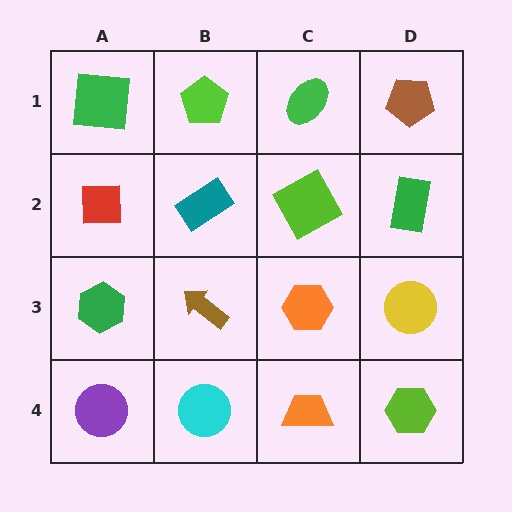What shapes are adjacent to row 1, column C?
A lime square (row 2, column C), a lime pentagon (row 1, column B), a brown pentagon (row 1, column D).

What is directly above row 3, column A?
A red square.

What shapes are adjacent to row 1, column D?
A green rectangle (row 2, column D), a green ellipse (row 1, column C).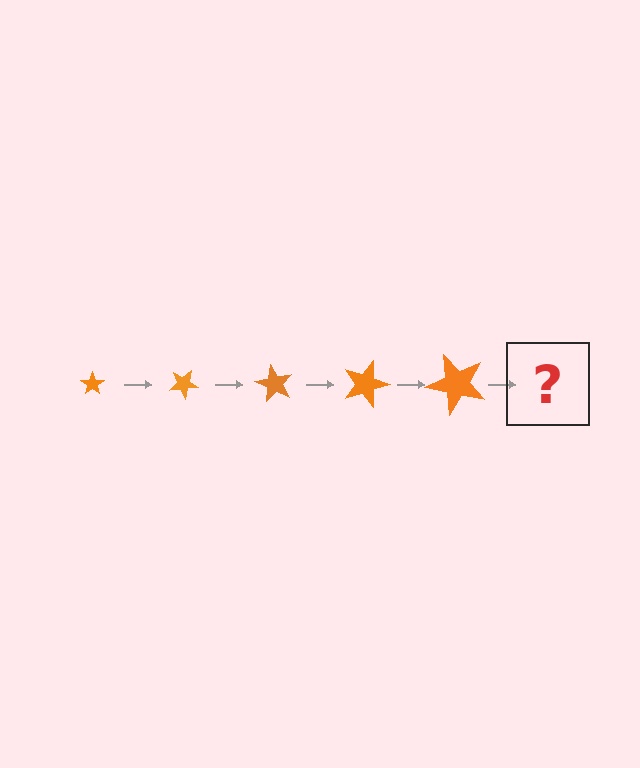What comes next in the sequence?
The next element should be a star, larger than the previous one and rotated 150 degrees from the start.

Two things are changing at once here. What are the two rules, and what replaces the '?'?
The two rules are that the star grows larger each step and it rotates 30 degrees each step. The '?' should be a star, larger than the previous one and rotated 150 degrees from the start.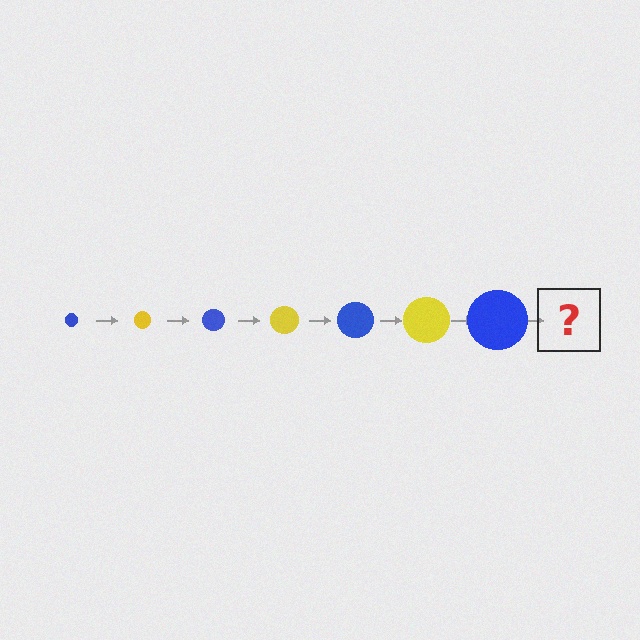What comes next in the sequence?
The next element should be a yellow circle, larger than the previous one.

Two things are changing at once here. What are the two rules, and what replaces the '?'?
The two rules are that the circle grows larger each step and the color cycles through blue and yellow. The '?' should be a yellow circle, larger than the previous one.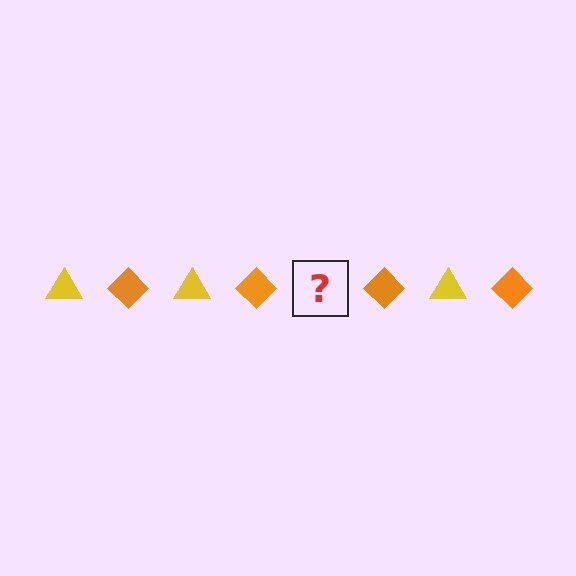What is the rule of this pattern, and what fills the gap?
The rule is that the pattern alternates between yellow triangle and orange diamond. The gap should be filled with a yellow triangle.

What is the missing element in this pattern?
The missing element is a yellow triangle.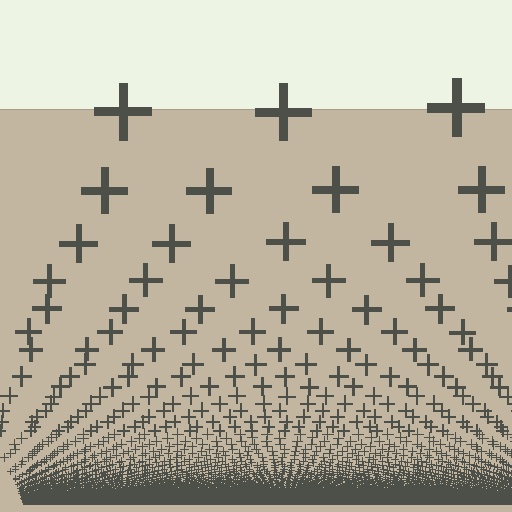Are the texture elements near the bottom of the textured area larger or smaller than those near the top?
Smaller. The gradient is inverted — elements near the bottom are smaller and denser.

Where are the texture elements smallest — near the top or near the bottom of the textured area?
Near the bottom.